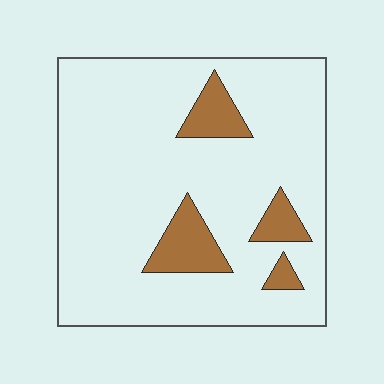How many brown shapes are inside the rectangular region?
4.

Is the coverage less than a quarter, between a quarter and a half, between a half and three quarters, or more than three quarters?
Less than a quarter.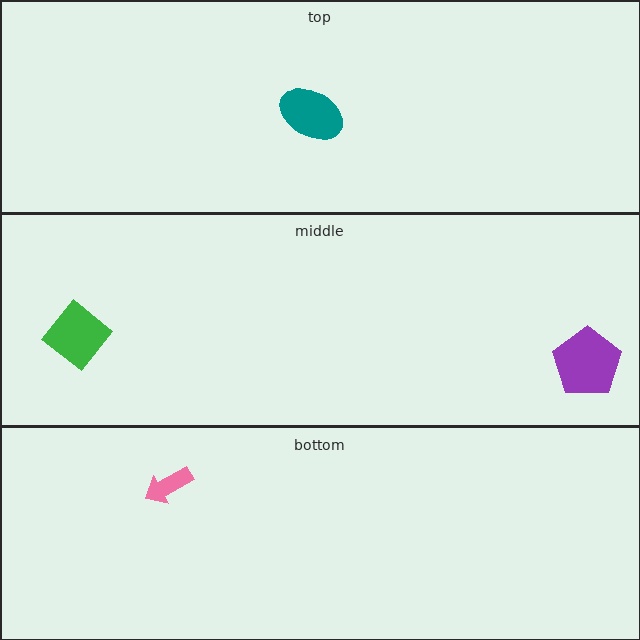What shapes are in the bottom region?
The pink arrow.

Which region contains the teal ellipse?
The top region.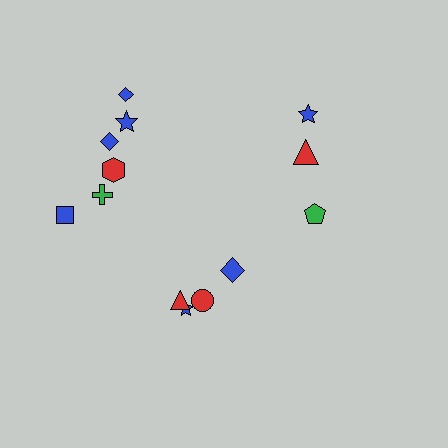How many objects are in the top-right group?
There are 3 objects.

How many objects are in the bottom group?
There are 4 objects.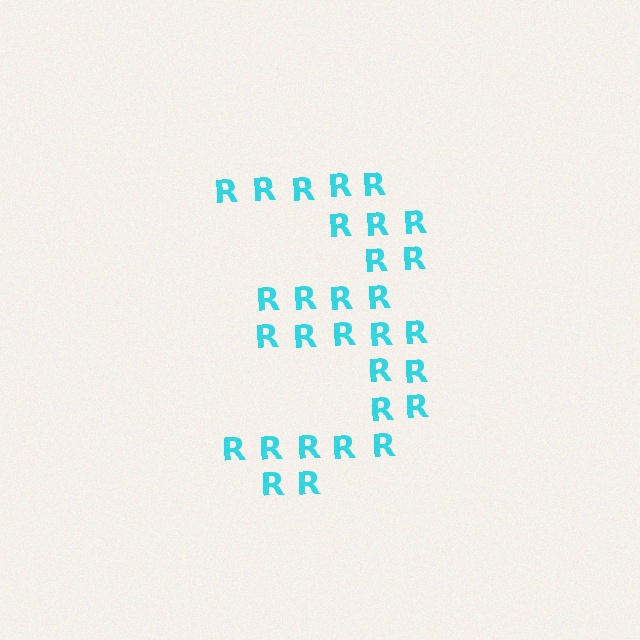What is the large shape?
The large shape is the digit 3.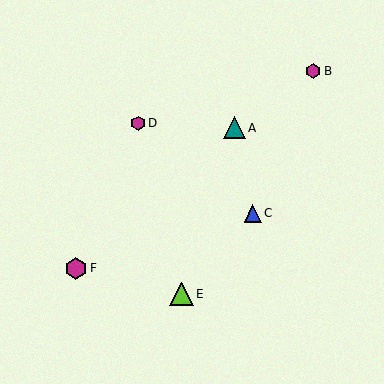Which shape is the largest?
The lime triangle (labeled E) is the largest.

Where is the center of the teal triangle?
The center of the teal triangle is at (234, 128).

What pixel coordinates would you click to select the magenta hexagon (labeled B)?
Click at (313, 71) to select the magenta hexagon B.